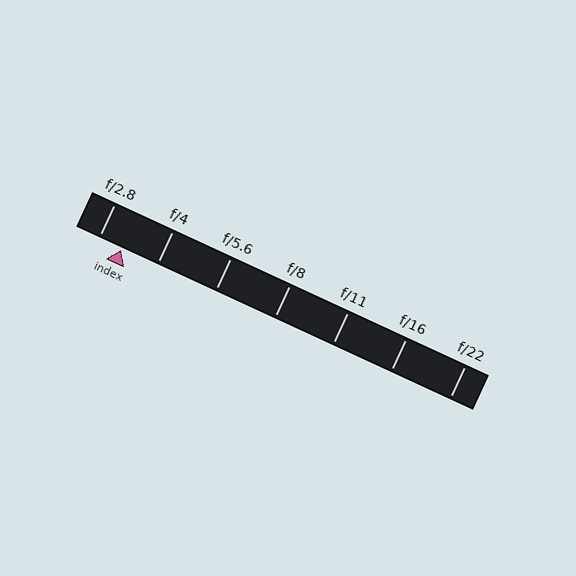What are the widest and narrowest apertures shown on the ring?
The widest aperture shown is f/2.8 and the narrowest is f/22.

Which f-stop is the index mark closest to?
The index mark is closest to f/2.8.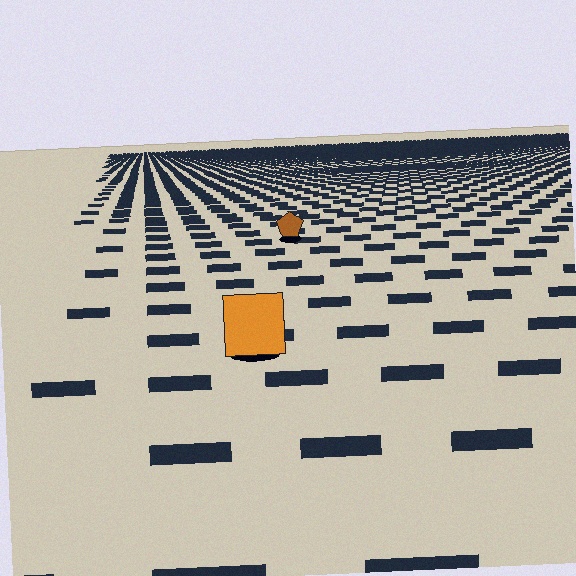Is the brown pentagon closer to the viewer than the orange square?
No. The orange square is closer — you can tell from the texture gradient: the ground texture is coarser near it.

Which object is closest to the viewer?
The orange square is closest. The texture marks near it are larger and more spread out.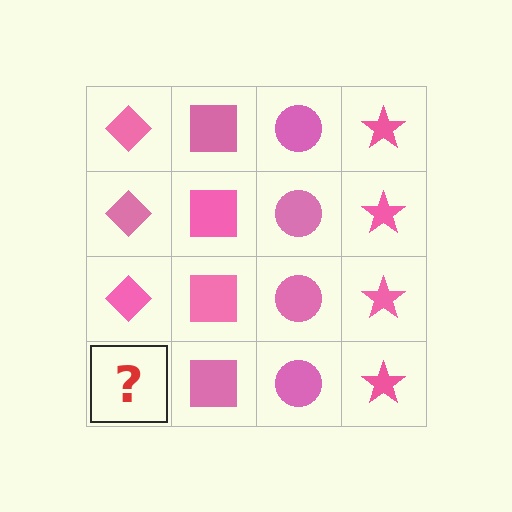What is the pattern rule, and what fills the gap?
The rule is that each column has a consistent shape. The gap should be filled with a pink diamond.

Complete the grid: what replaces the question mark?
The question mark should be replaced with a pink diamond.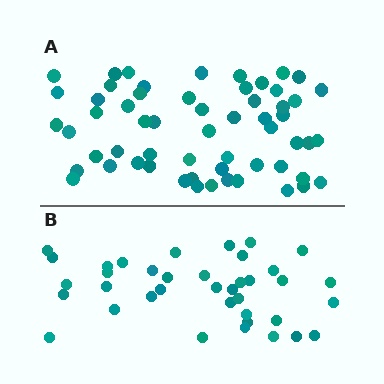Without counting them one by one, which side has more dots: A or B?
Region A (the top region) has more dots.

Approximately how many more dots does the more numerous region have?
Region A has approximately 20 more dots than region B.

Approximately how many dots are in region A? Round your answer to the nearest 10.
About 60 dots. (The exact count is 58, which rounds to 60.)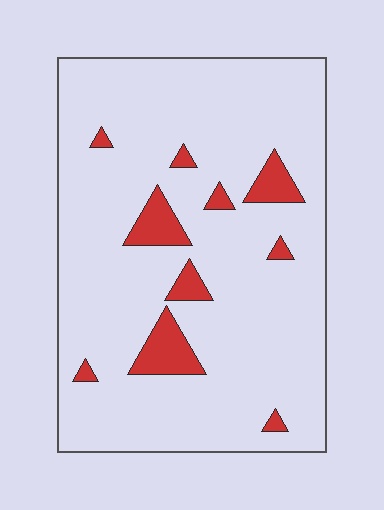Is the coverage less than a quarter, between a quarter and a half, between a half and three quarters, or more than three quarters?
Less than a quarter.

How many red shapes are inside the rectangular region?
10.